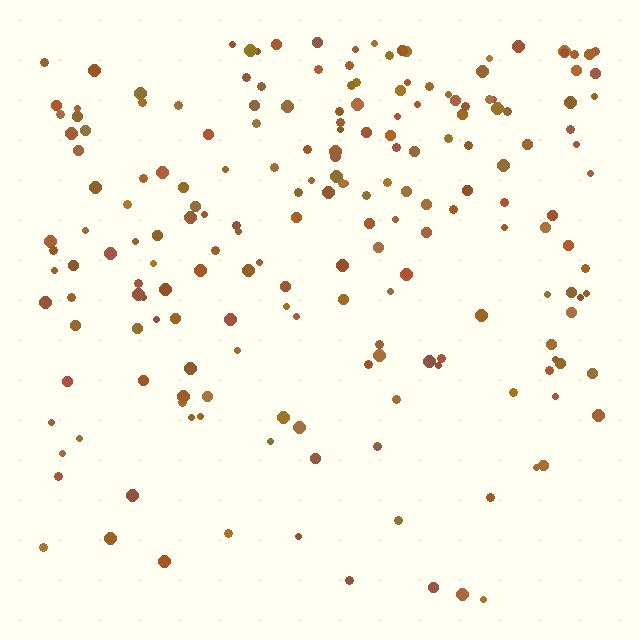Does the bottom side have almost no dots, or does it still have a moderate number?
Still a moderate number, just noticeably fewer than the top.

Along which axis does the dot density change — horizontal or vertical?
Vertical.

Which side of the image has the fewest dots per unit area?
The bottom.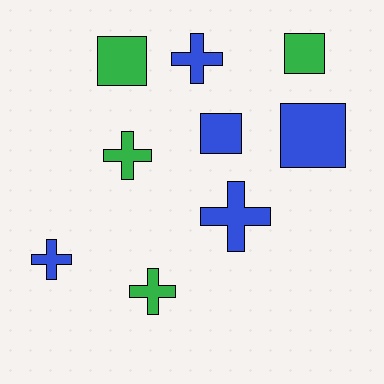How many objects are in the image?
There are 9 objects.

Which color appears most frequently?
Blue, with 5 objects.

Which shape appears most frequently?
Cross, with 5 objects.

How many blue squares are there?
There are 2 blue squares.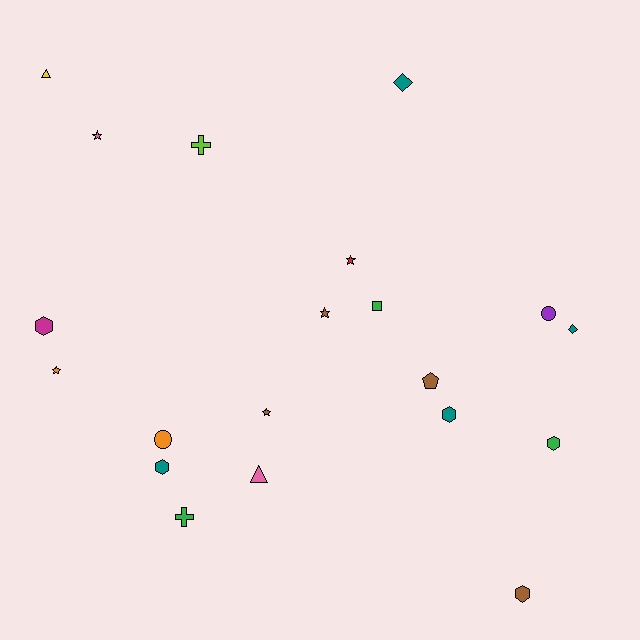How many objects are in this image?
There are 20 objects.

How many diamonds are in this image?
There are 2 diamonds.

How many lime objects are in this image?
There is 1 lime object.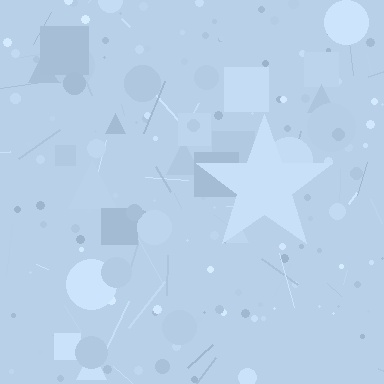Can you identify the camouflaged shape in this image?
The camouflaged shape is a star.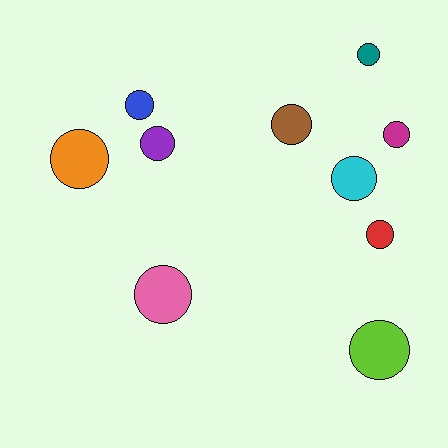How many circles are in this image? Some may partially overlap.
There are 10 circles.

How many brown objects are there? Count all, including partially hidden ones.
There is 1 brown object.